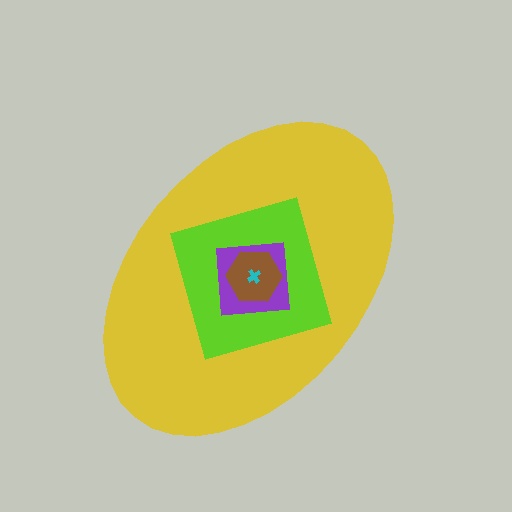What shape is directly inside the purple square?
The brown hexagon.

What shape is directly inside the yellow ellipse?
The lime diamond.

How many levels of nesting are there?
5.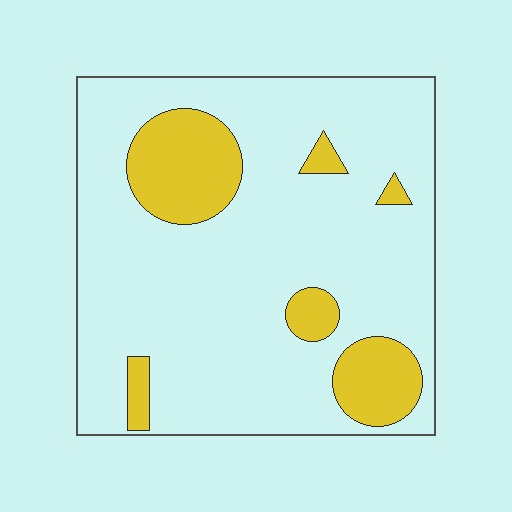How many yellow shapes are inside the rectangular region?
6.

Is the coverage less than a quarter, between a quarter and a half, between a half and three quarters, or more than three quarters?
Less than a quarter.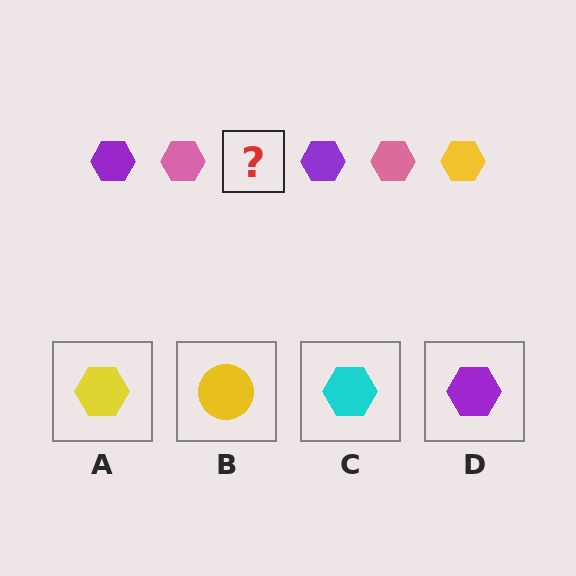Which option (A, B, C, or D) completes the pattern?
A.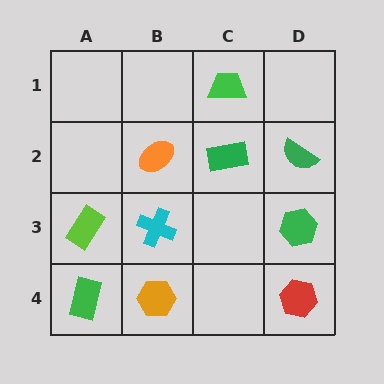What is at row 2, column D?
A green semicircle.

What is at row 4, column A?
A green rectangle.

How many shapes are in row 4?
3 shapes.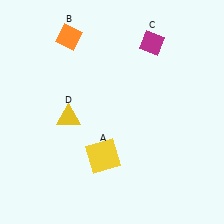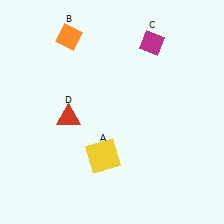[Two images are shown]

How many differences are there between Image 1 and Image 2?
There is 1 difference between the two images.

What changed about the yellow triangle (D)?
In Image 1, D is yellow. In Image 2, it changed to red.